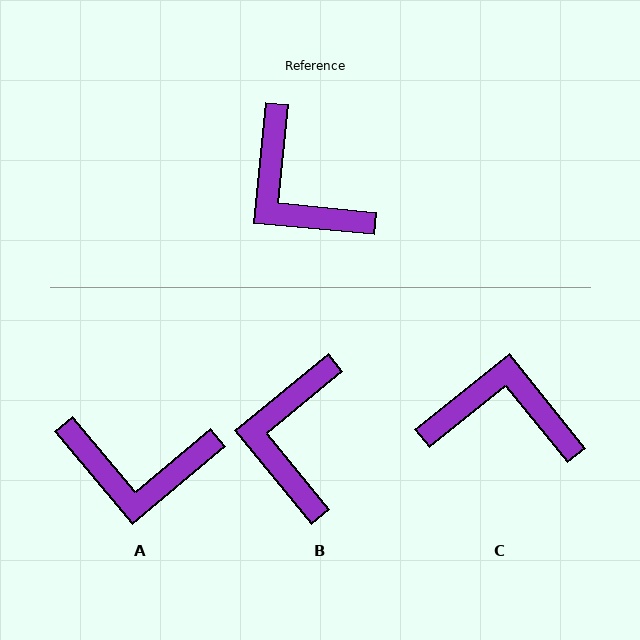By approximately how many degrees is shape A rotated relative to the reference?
Approximately 46 degrees counter-clockwise.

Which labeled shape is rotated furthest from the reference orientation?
C, about 136 degrees away.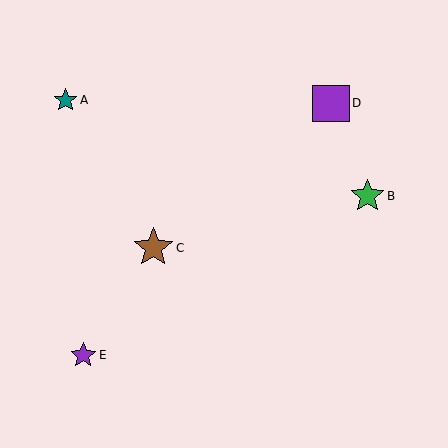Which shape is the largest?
The brown star (labeled C) is the largest.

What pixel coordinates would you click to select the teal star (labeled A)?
Click at (65, 100) to select the teal star A.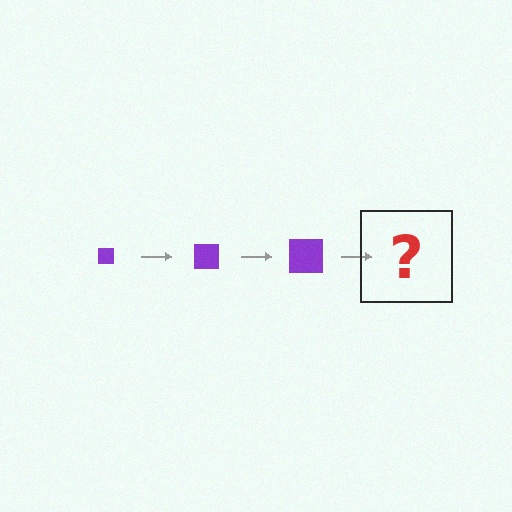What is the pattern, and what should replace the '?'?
The pattern is that the square gets progressively larger each step. The '?' should be a purple square, larger than the previous one.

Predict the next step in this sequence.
The next step is a purple square, larger than the previous one.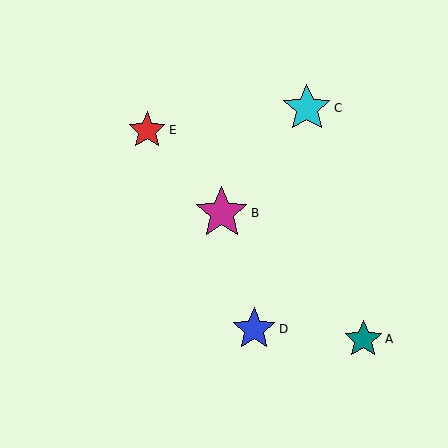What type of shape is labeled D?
Shape D is a blue star.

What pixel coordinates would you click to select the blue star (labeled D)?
Click at (254, 329) to select the blue star D.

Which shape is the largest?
The magenta star (labeled B) is the largest.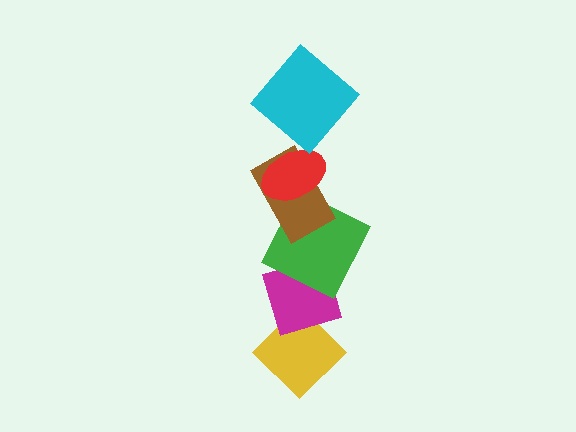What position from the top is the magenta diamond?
The magenta diamond is 5th from the top.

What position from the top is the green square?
The green square is 4th from the top.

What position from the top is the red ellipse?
The red ellipse is 2nd from the top.